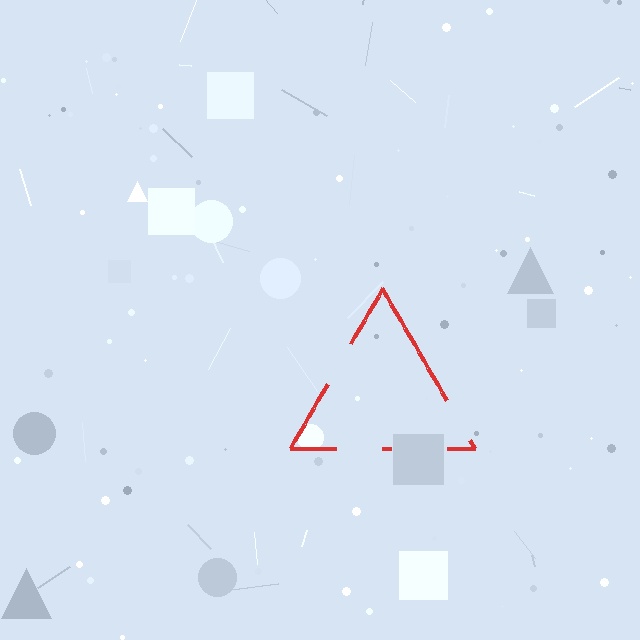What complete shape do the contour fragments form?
The contour fragments form a triangle.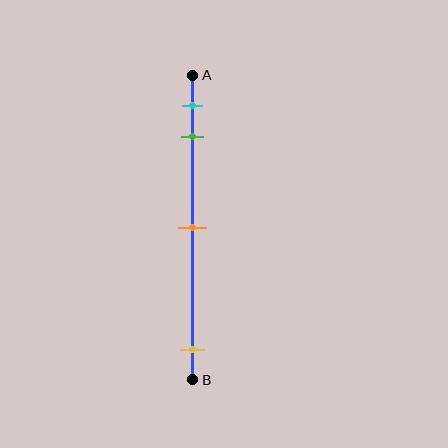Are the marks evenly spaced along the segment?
No, the marks are not evenly spaced.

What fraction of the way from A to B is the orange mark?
The orange mark is approximately 50% (0.5) of the way from A to B.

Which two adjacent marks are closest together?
The cyan and green marks are the closest adjacent pair.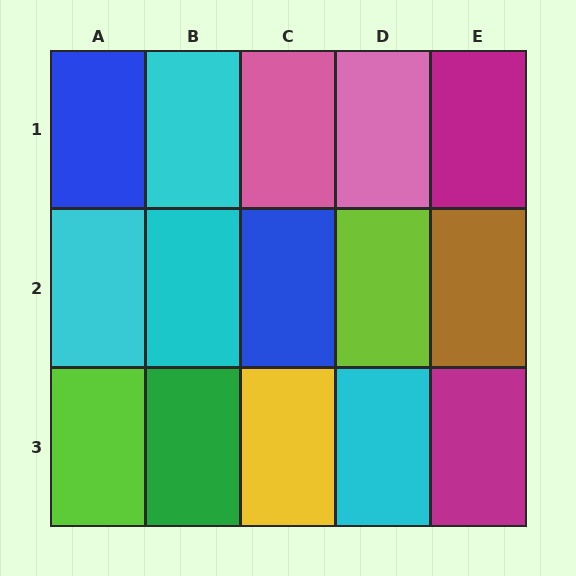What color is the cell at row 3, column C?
Yellow.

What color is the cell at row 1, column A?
Blue.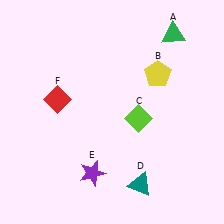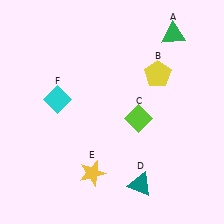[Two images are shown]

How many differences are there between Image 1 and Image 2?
There are 2 differences between the two images.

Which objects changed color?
E changed from purple to yellow. F changed from red to cyan.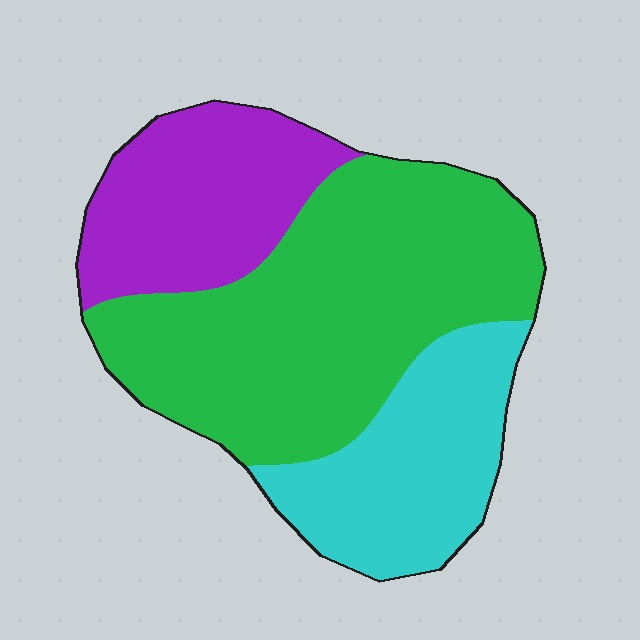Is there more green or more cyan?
Green.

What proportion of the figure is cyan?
Cyan covers 25% of the figure.